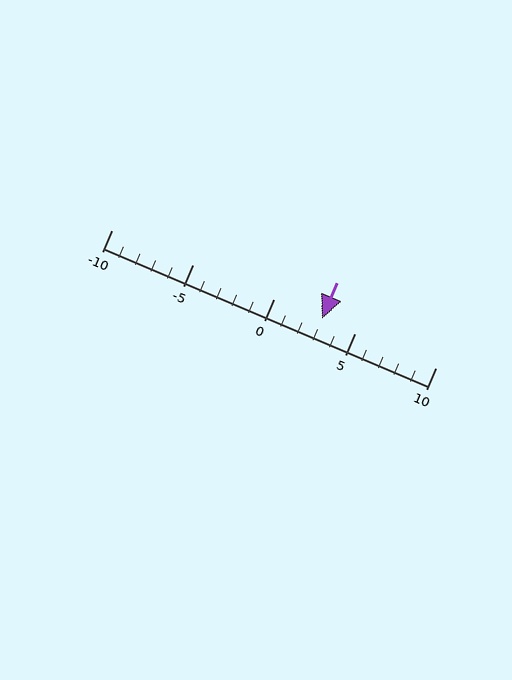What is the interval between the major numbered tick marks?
The major tick marks are spaced 5 units apart.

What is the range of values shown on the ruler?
The ruler shows values from -10 to 10.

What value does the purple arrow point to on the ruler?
The purple arrow points to approximately 3.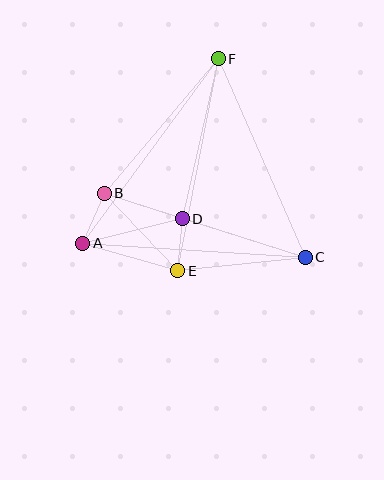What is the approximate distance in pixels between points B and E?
The distance between B and E is approximately 107 pixels.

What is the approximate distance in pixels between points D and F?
The distance between D and F is approximately 164 pixels.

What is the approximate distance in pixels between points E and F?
The distance between E and F is approximately 215 pixels.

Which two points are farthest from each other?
Points A and F are farthest from each other.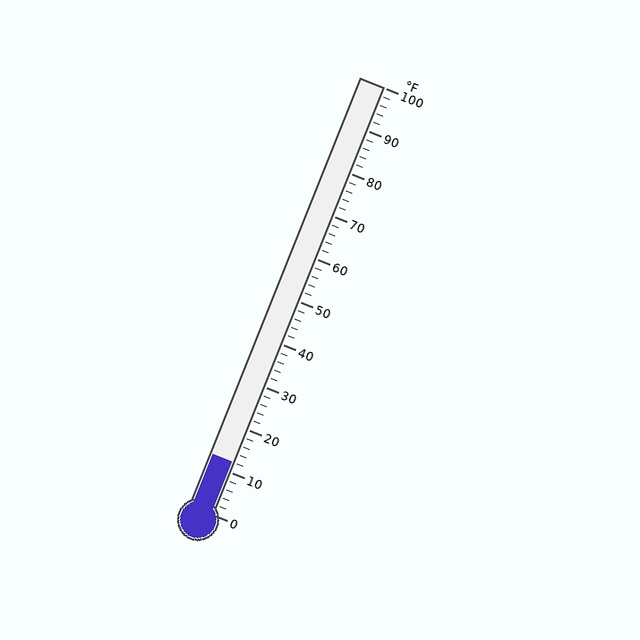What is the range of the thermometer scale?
The thermometer scale ranges from 0°F to 100°F.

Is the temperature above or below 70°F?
The temperature is below 70°F.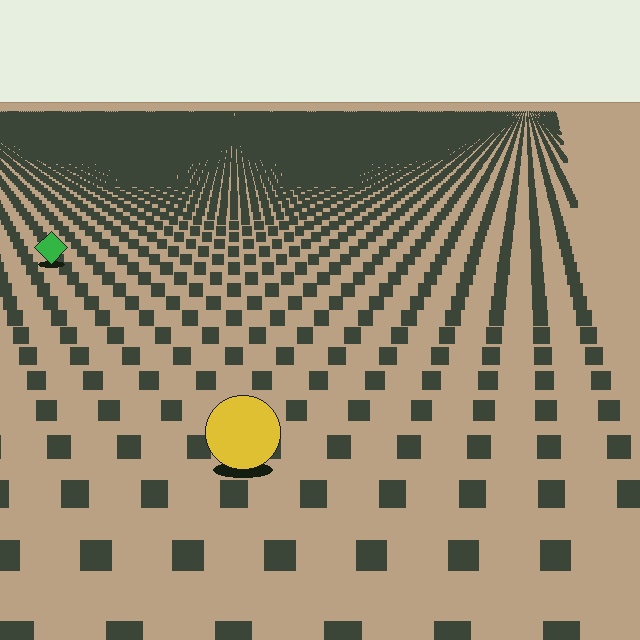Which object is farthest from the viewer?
The green diamond is farthest from the viewer. It appears smaller and the ground texture around it is denser.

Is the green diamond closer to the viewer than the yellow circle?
No. The yellow circle is closer — you can tell from the texture gradient: the ground texture is coarser near it.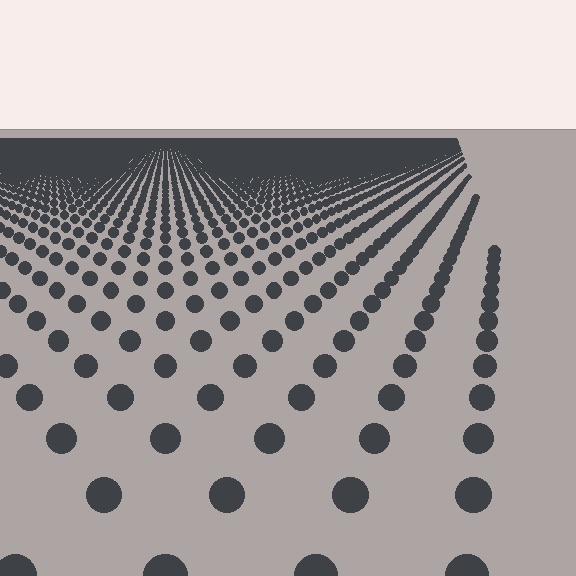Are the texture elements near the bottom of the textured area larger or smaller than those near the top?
Larger. Near the bottom, elements are closer to the viewer and appear at a bigger on-screen size.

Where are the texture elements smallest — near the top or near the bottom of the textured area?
Near the top.